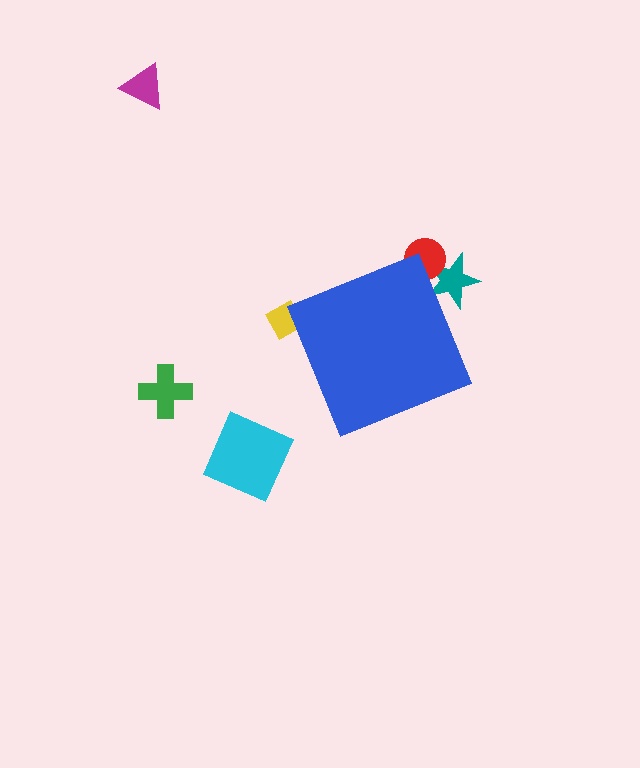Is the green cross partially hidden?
No, the green cross is fully visible.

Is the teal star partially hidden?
Yes, the teal star is partially hidden behind the blue diamond.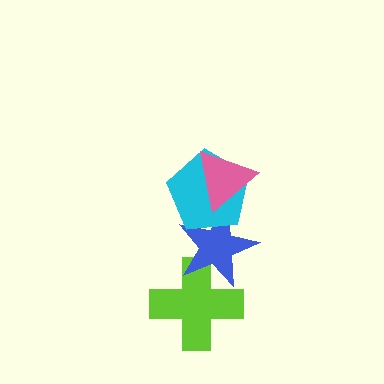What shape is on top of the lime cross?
The blue star is on top of the lime cross.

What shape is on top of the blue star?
The cyan pentagon is on top of the blue star.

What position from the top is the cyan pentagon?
The cyan pentagon is 2nd from the top.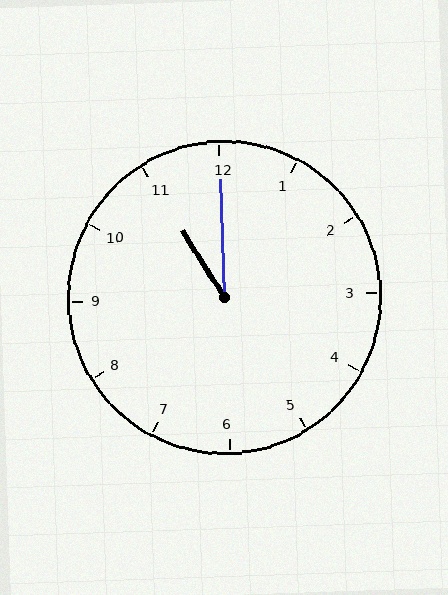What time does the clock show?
11:00.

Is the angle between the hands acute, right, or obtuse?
It is acute.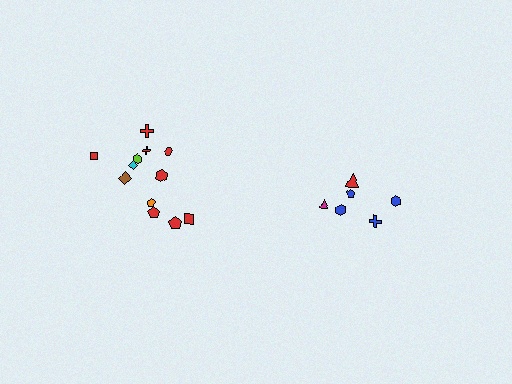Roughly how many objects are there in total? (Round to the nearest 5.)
Roughly 20 objects in total.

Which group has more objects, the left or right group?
The left group.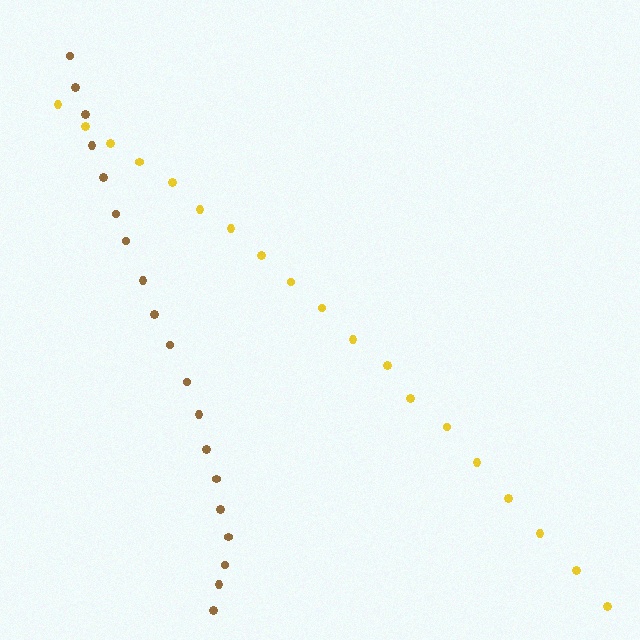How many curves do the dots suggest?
There are 2 distinct paths.